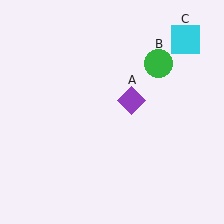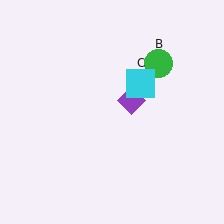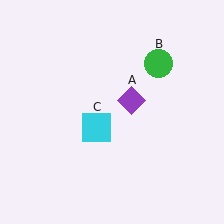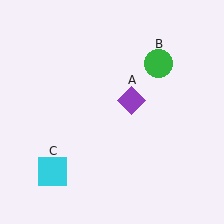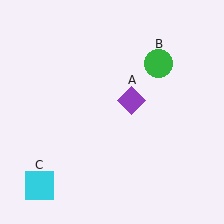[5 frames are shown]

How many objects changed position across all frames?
1 object changed position: cyan square (object C).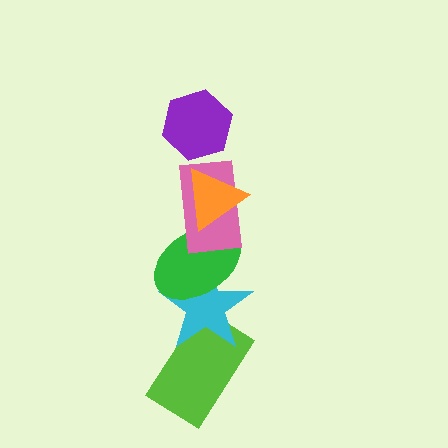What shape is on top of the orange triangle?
The purple hexagon is on top of the orange triangle.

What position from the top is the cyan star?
The cyan star is 5th from the top.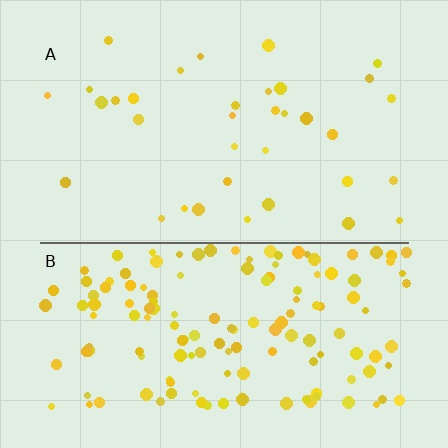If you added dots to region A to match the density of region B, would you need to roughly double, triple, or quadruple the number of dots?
Approximately quadruple.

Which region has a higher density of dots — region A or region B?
B (the bottom).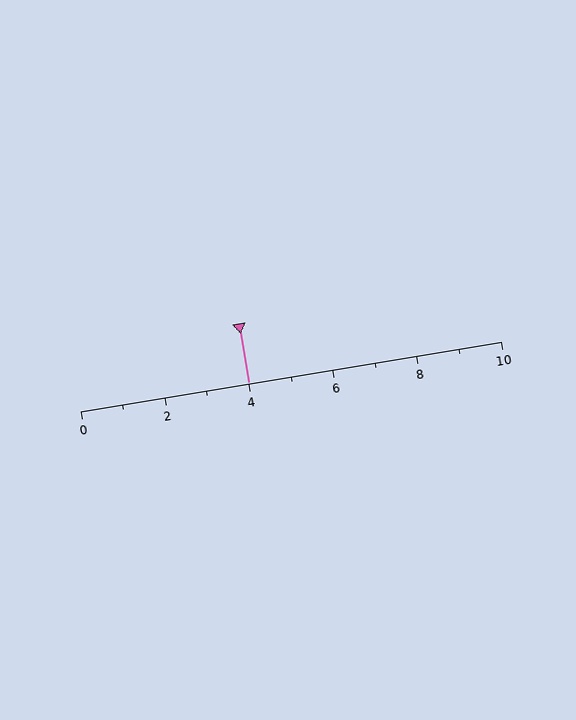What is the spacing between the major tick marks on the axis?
The major ticks are spaced 2 apart.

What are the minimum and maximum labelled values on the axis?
The axis runs from 0 to 10.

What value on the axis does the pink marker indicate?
The marker indicates approximately 4.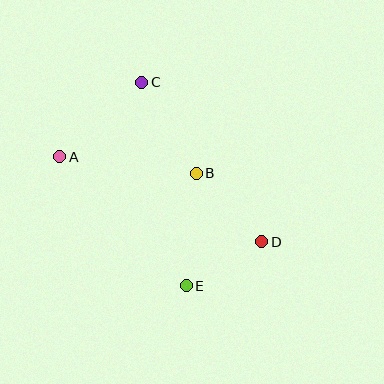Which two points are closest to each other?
Points D and E are closest to each other.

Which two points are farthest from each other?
Points A and D are farthest from each other.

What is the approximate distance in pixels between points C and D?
The distance between C and D is approximately 200 pixels.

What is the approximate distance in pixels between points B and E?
The distance between B and E is approximately 113 pixels.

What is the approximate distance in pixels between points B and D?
The distance between B and D is approximately 96 pixels.